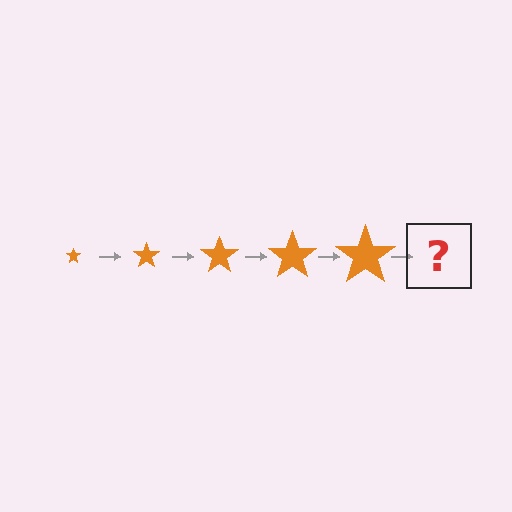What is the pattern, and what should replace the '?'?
The pattern is that the star gets progressively larger each step. The '?' should be an orange star, larger than the previous one.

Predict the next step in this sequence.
The next step is an orange star, larger than the previous one.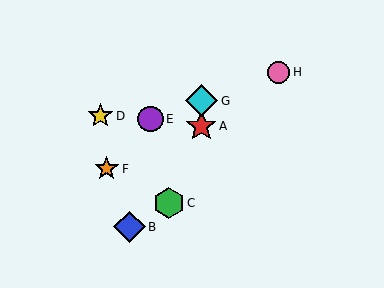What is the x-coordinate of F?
Object F is at x≈107.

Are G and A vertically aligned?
Yes, both are at x≈201.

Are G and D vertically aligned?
No, G is at x≈201 and D is at x≈100.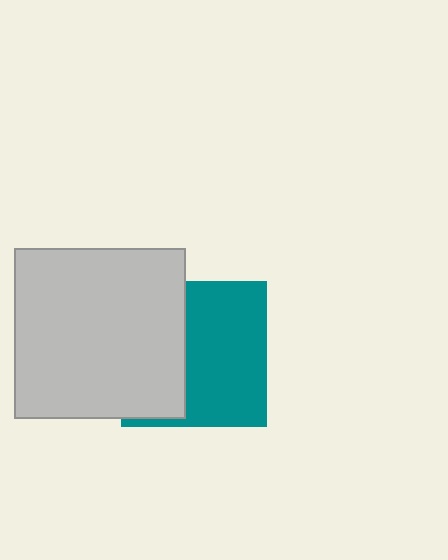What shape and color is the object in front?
The object in front is a light gray square.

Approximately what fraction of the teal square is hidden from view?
Roughly 41% of the teal square is hidden behind the light gray square.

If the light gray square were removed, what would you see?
You would see the complete teal square.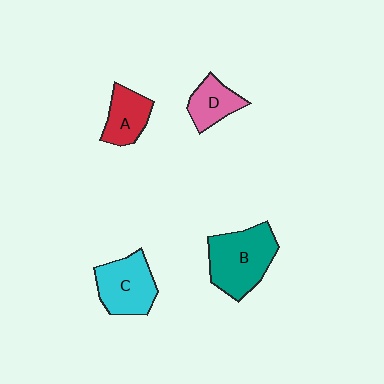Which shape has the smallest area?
Shape D (pink).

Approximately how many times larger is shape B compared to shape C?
Approximately 1.2 times.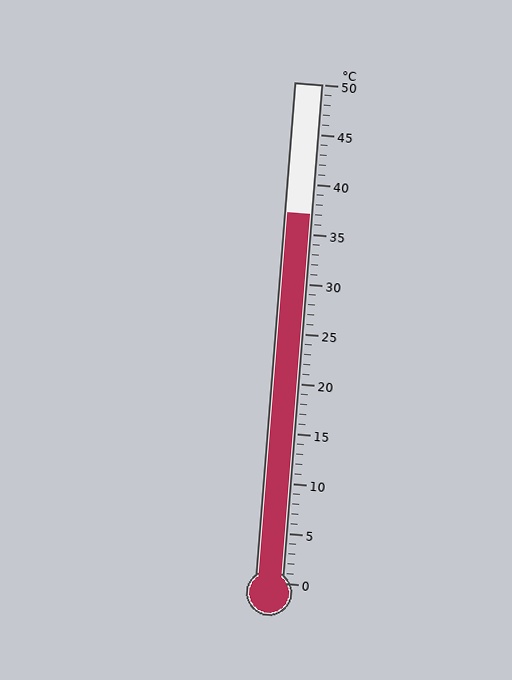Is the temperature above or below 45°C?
The temperature is below 45°C.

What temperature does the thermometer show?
The thermometer shows approximately 37°C.